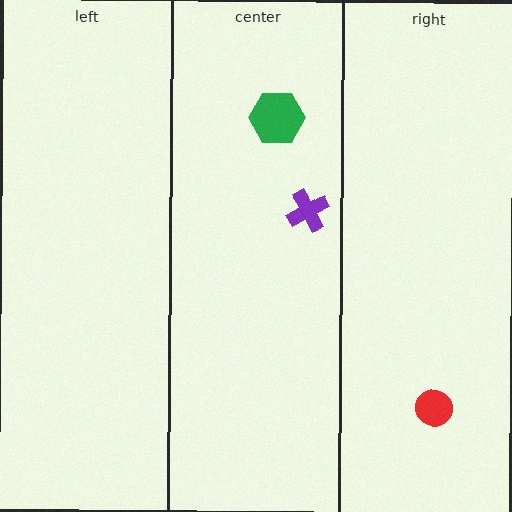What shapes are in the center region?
The green hexagon, the purple cross.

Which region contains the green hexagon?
The center region.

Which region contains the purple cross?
The center region.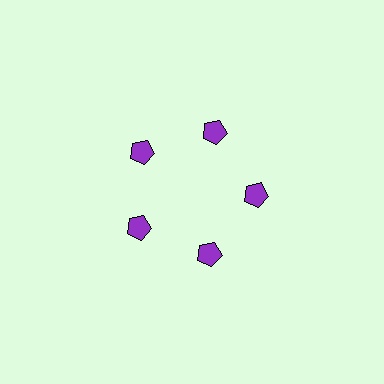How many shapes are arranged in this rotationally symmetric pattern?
There are 5 shapes, arranged in 5 groups of 1.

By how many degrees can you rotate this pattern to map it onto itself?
The pattern maps onto itself every 72 degrees of rotation.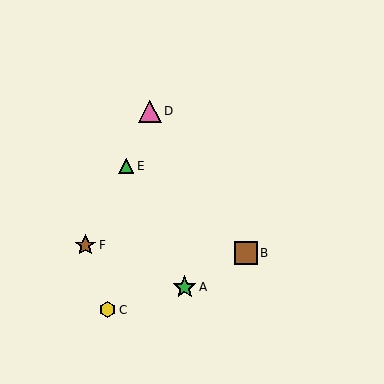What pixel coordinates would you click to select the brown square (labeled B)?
Click at (246, 253) to select the brown square B.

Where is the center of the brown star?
The center of the brown star is at (85, 245).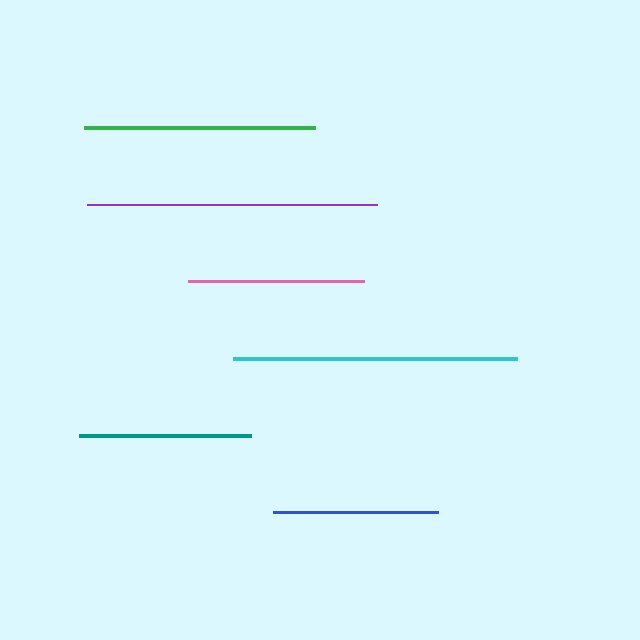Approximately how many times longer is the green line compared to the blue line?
The green line is approximately 1.4 times the length of the blue line.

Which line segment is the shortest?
The blue line is the shortest at approximately 165 pixels.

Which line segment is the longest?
The purple line is the longest at approximately 290 pixels.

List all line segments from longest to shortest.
From longest to shortest: purple, cyan, green, pink, teal, blue.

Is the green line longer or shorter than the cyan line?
The cyan line is longer than the green line.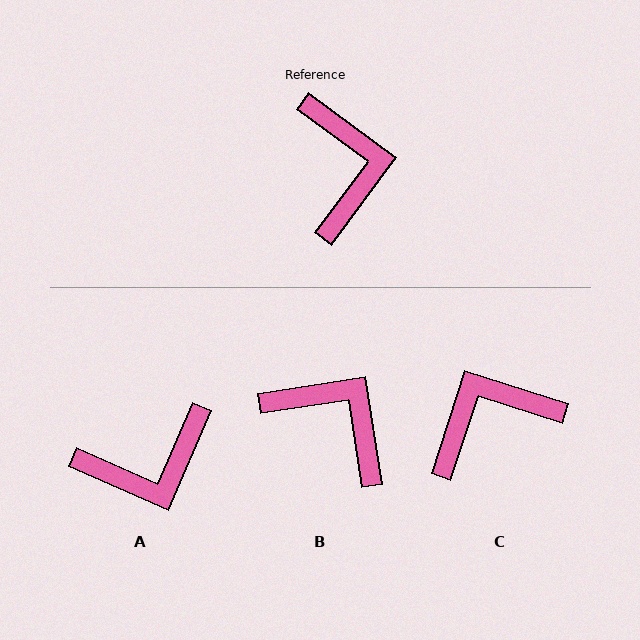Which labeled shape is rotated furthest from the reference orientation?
C, about 109 degrees away.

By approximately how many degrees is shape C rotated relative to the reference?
Approximately 109 degrees counter-clockwise.